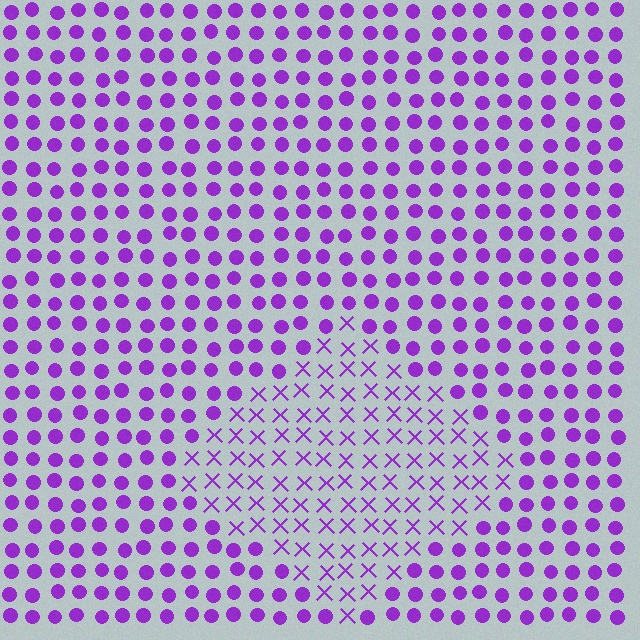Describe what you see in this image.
The image is filled with small purple elements arranged in a uniform grid. A diamond-shaped region contains X marks, while the surrounding area contains circles. The boundary is defined purely by the change in element shape.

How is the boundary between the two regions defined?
The boundary is defined by a change in element shape: X marks inside vs. circles outside. All elements share the same color and spacing.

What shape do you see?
I see a diamond.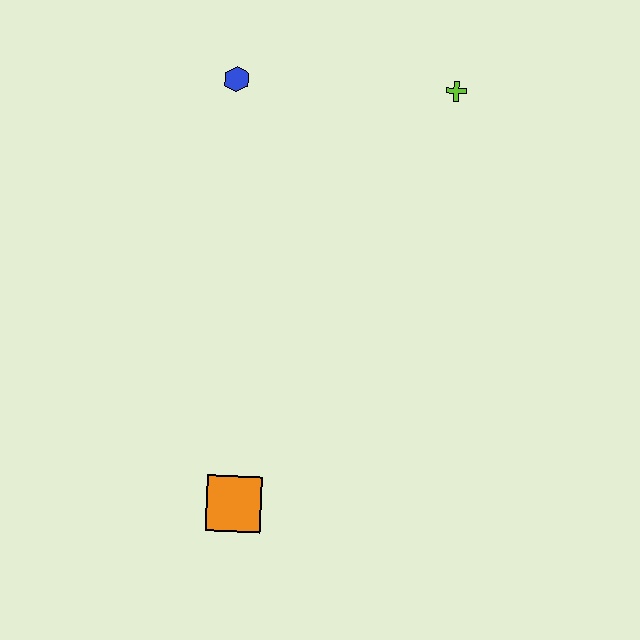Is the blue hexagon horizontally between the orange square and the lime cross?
No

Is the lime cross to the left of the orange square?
No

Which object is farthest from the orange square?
The lime cross is farthest from the orange square.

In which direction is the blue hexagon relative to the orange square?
The blue hexagon is above the orange square.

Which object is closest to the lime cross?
The blue hexagon is closest to the lime cross.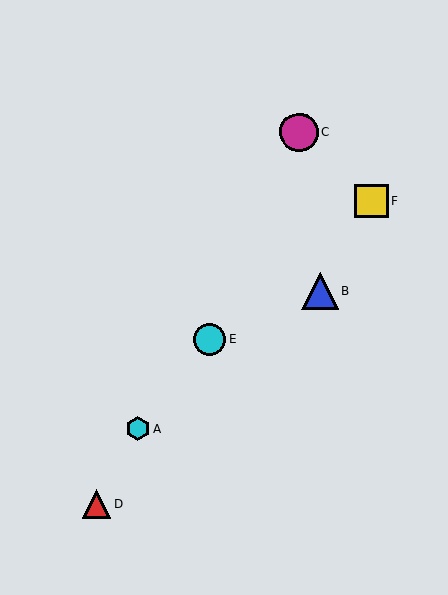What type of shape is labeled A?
Shape A is a cyan hexagon.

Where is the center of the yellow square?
The center of the yellow square is at (371, 201).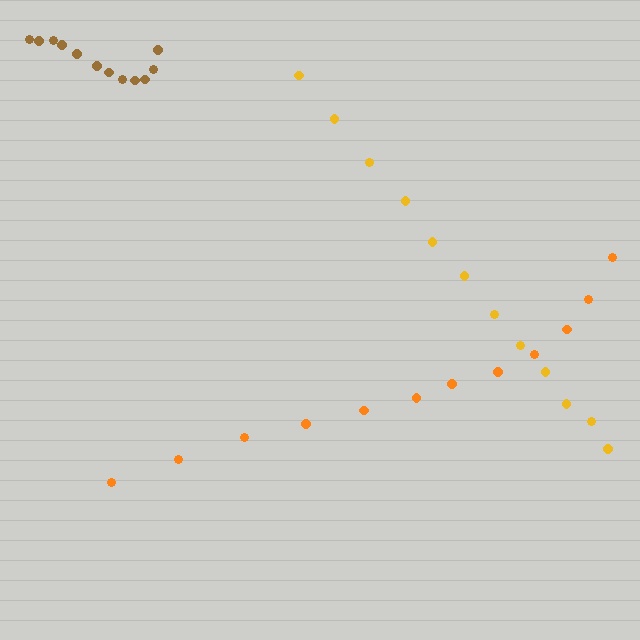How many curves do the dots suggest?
There are 3 distinct paths.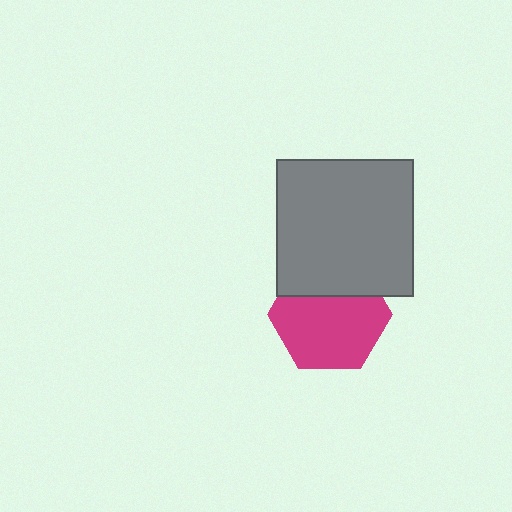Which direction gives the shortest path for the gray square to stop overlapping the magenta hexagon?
Moving up gives the shortest separation.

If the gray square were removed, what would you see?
You would see the complete magenta hexagon.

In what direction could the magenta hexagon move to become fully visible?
The magenta hexagon could move down. That would shift it out from behind the gray square entirely.